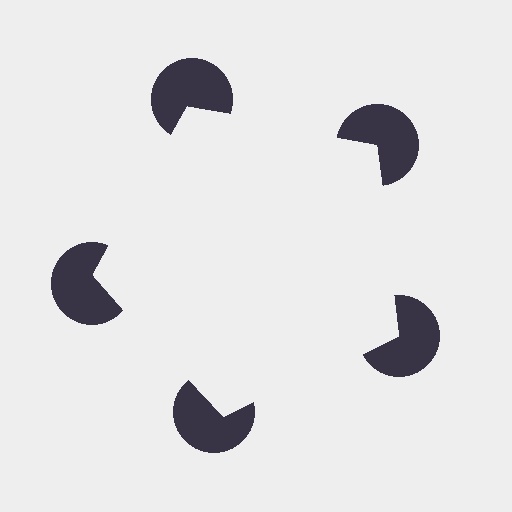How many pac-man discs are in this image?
There are 5 — one at each vertex of the illusory pentagon.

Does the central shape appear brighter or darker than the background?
It typically appears slightly brighter than the background, even though no actual brightness change is drawn.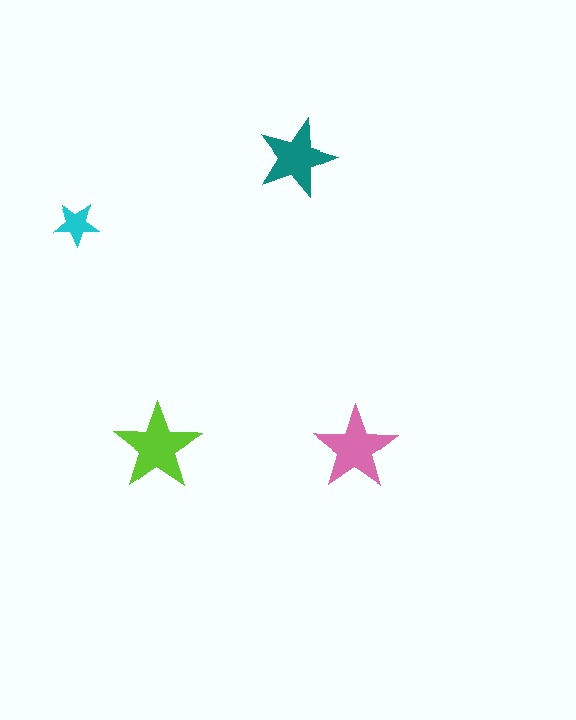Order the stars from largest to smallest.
the lime one, the pink one, the teal one, the cyan one.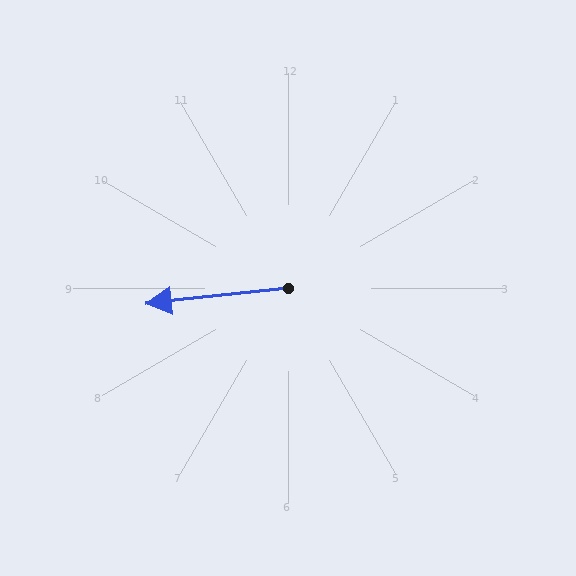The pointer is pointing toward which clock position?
Roughly 9 o'clock.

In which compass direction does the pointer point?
West.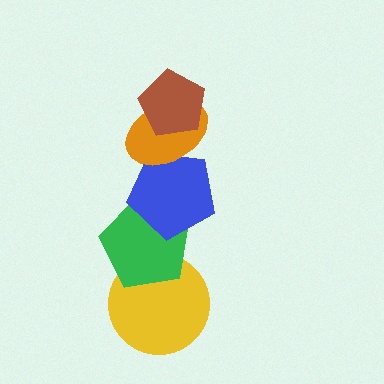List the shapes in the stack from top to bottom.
From top to bottom: the brown pentagon, the orange ellipse, the blue pentagon, the green pentagon, the yellow circle.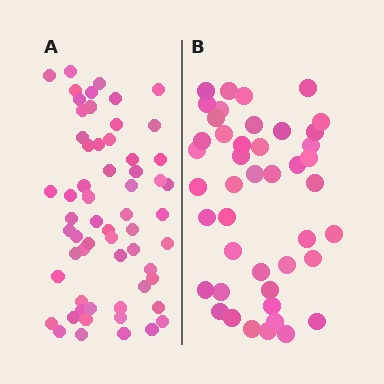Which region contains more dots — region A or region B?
Region A (the left region) has more dots.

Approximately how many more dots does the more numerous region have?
Region A has approximately 15 more dots than region B.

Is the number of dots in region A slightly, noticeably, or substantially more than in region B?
Region A has noticeably more, but not dramatically so. The ratio is roughly 1.4 to 1.